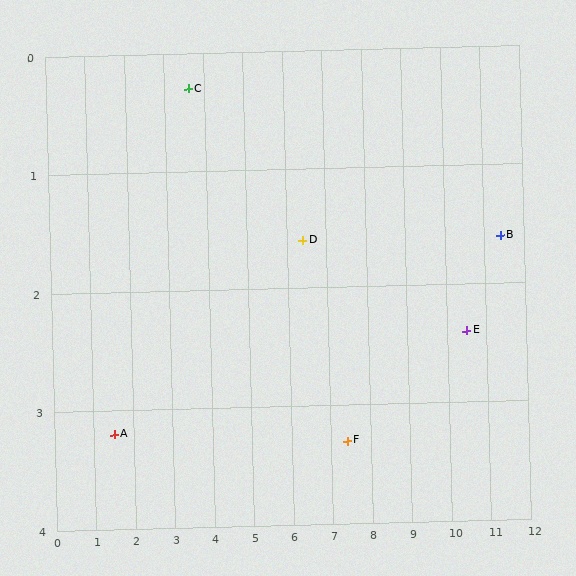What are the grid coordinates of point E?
Point E is at approximately (10.5, 2.4).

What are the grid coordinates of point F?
Point F is at approximately (7.4, 3.3).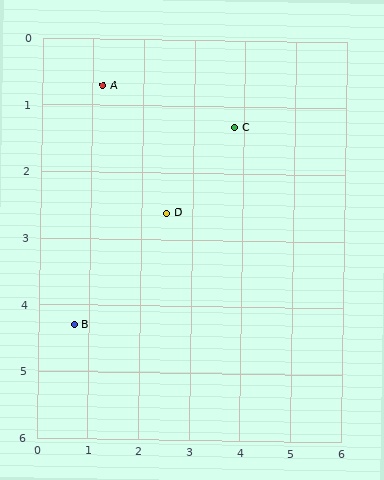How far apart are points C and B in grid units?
Points C and B are about 4.3 grid units apart.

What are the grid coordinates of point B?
Point B is at approximately (0.7, 4.3).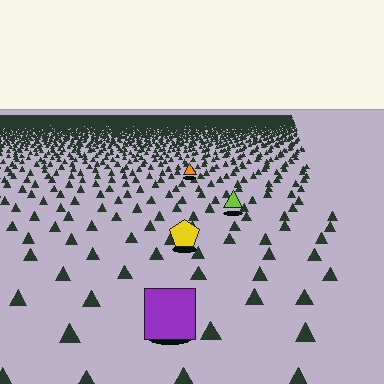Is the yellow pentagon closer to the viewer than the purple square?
No. The purple square is closer — you can tell from the texture gradient: the ground texture is coarser near it.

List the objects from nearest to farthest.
From nearest to farthest: the purple square, the yellow pentagon, the lime triangle, the orange triangle.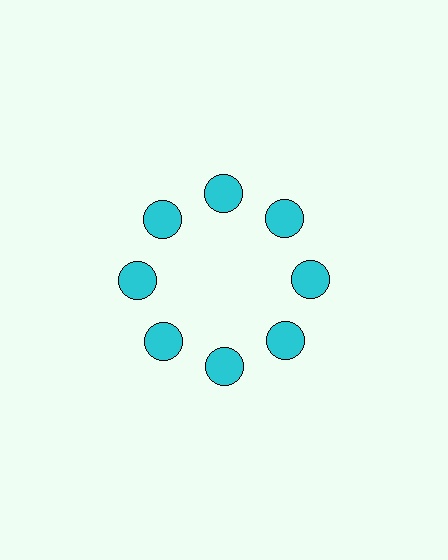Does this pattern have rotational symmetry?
Yes, this pattern has 8-fold rotational symmetry. It looks the same after rotating 45 degrees around the center.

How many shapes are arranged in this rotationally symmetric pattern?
There are 8 shapes, arranged in 8 groups of 1.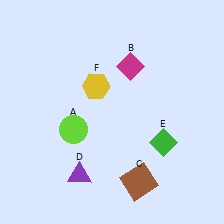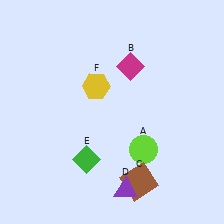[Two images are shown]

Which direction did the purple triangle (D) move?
The purple triangle (D) moved right.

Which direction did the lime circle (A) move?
The lime circle (A) moved right.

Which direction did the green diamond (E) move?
The green diamond (E) moved left.